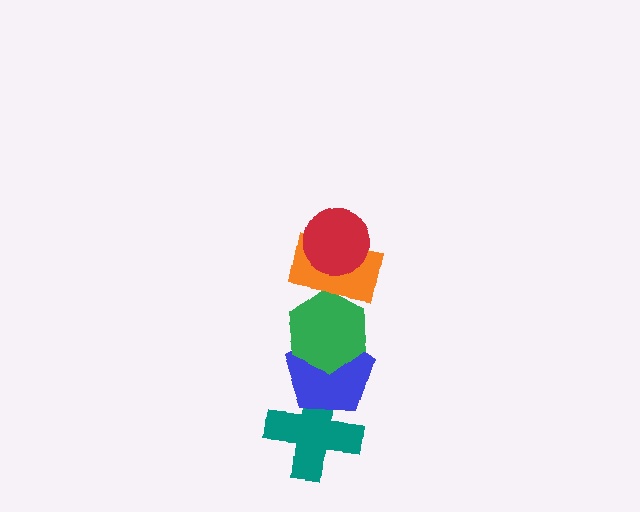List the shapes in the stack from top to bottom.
From top to bottom: the red circle, the orange rectangle, the green hexagon, the blue pentagon, the teal cross.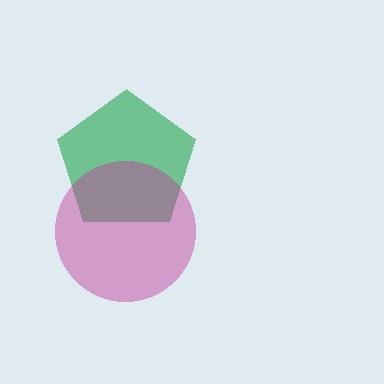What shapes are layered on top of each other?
The layered shapes are: a green pentagon, a magenta circle.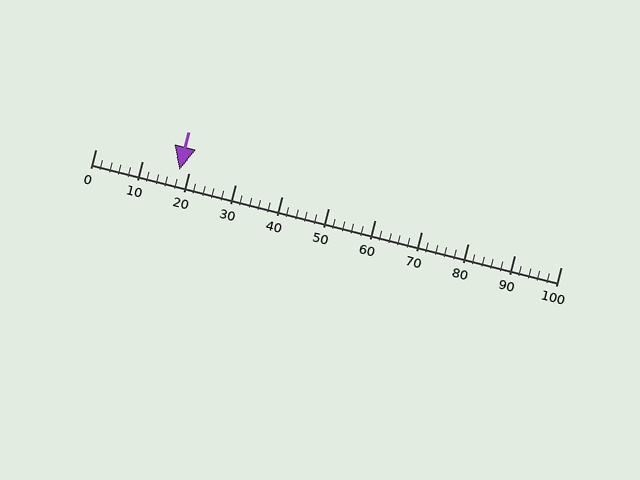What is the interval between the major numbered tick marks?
The major tick marks are spaced 10 units apart.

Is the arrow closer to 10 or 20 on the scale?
The arrow is closer to 20.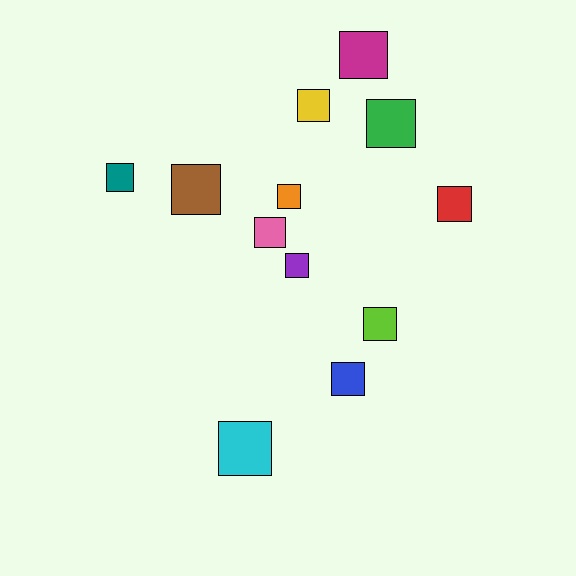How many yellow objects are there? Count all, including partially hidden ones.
There is 1 yellow object.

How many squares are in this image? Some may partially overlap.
There are 12 squares.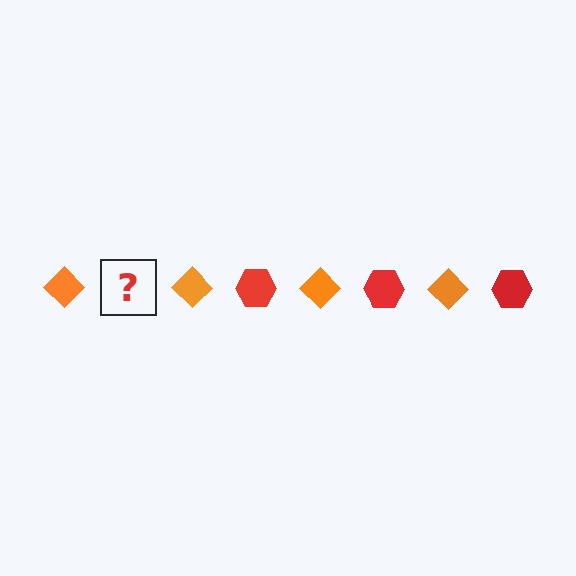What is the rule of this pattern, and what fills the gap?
The rule is that the pattern alternates between orange diamond and red hexagon. The gap should be filled with a red hexagon.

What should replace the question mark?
The question mark should be replaced with a red hexagon.